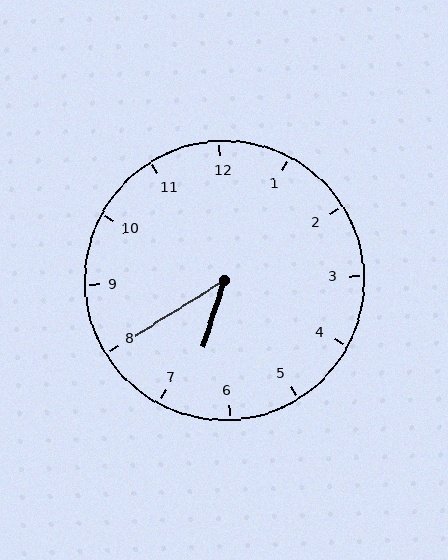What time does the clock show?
6:40.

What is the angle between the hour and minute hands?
Approximately 40 degrees.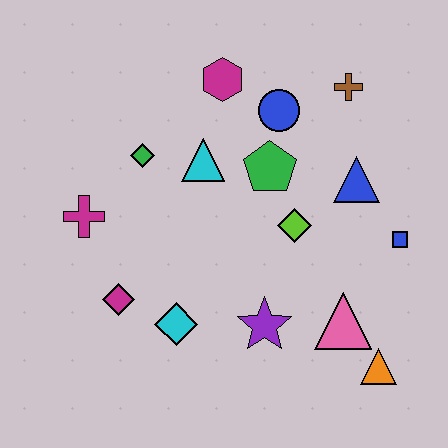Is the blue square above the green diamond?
No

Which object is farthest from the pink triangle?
The magenta cross is farthest from the pink triangle.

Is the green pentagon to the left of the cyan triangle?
No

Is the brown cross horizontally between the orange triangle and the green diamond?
Yes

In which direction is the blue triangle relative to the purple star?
The blue triangle is above the purple star.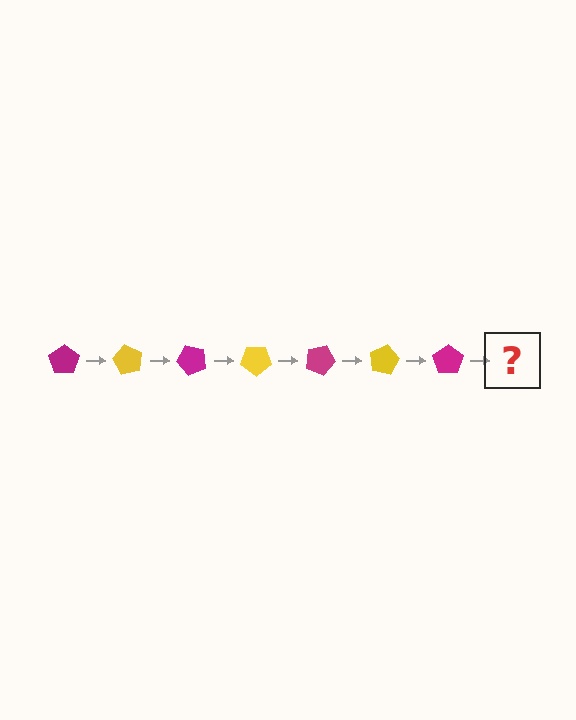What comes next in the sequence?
The next element should be a yellow pentagon, rotated 420 degrees from the start.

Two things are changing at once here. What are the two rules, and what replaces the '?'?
The two rules are that it rotates 60 degrees each step and the color cycles through magenta and yellow. The '?' should be a yellow pentagon, rotated 420 degrees from the start.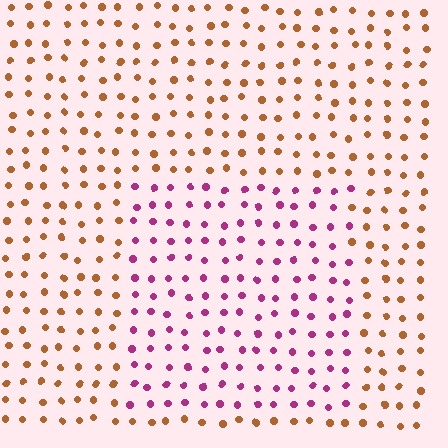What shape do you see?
I see a rectangle.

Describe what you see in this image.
The image is filled with small brown elements in a uniform arrangement. A rectangle-shaped region is visible where the elements are tinted to a slightly different hue, forming a subtle color boundary.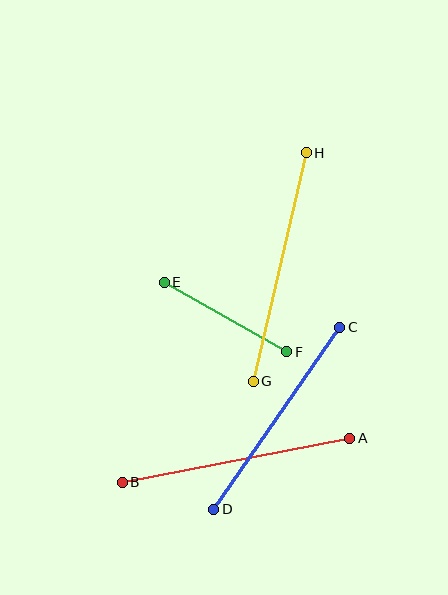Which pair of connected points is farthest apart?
Points G and H are farthest apart.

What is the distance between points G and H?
The distance is approximately 235 pixels.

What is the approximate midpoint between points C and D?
The midpoint is at approximately (277, 418) pixels.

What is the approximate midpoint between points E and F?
The midpoint is at approximately (225, 317) pixels.